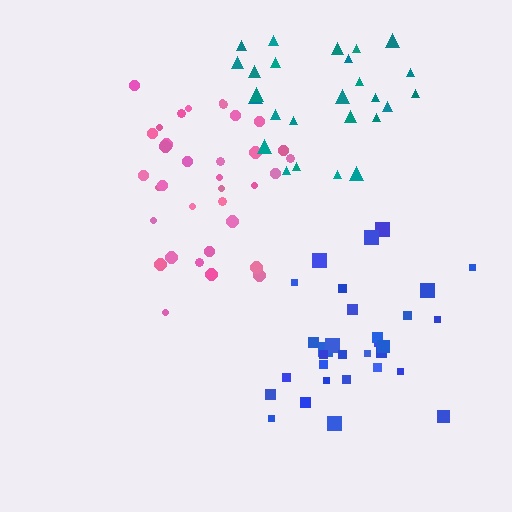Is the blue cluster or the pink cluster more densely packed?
Blue.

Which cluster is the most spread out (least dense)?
Pink.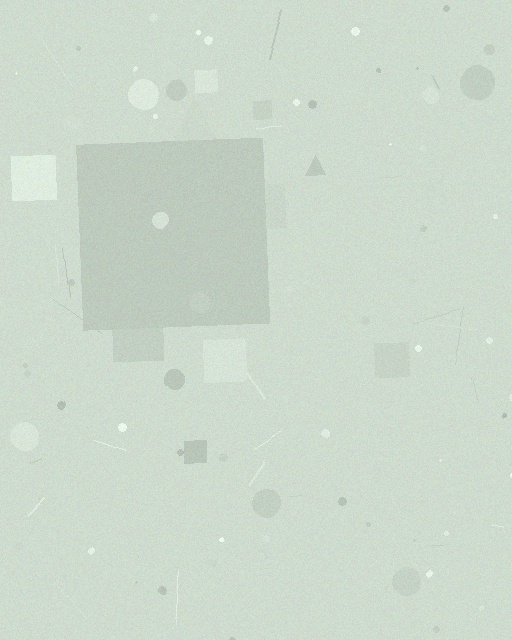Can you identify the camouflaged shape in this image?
The camouflaged shape is a square.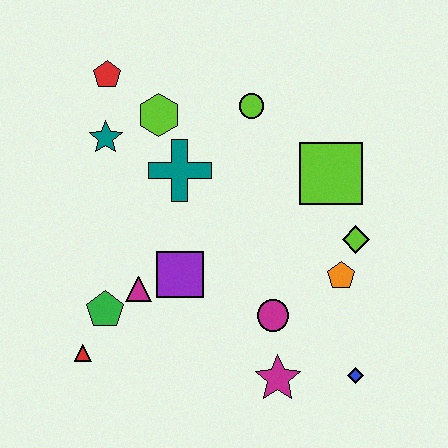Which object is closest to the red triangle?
The green pentagon is closest to the red triangle.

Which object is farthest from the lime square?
The red triangle is farthest from the lime square.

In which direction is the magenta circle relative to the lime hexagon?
The magenta circle is below the lime hexagon.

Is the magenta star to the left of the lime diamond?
Yes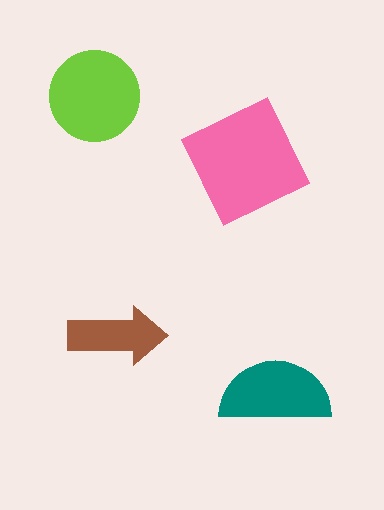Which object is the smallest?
The brown arrow.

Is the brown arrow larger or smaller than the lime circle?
Smaller.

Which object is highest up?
The lime circle is topmost.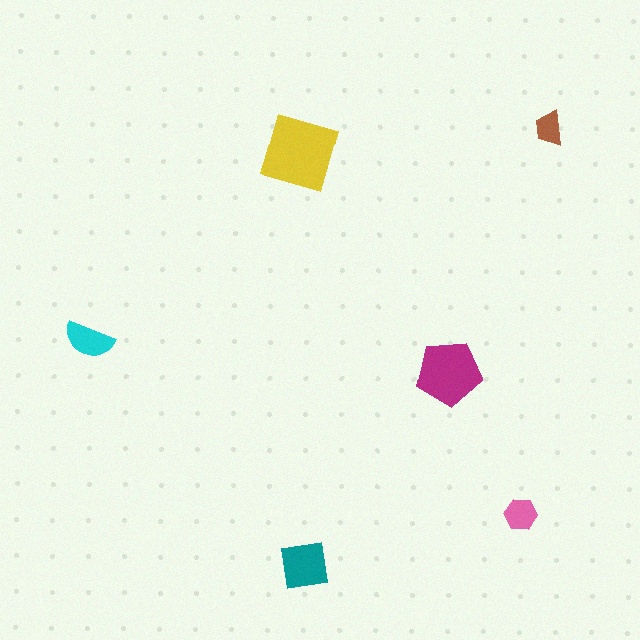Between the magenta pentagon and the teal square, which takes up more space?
The magenta pentagon.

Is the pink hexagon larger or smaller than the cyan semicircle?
Smaller.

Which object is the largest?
The yellow diamond.